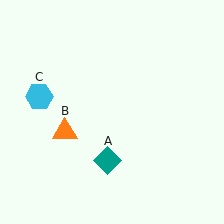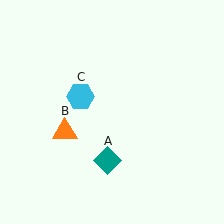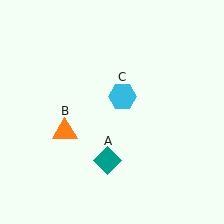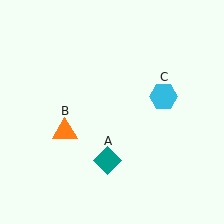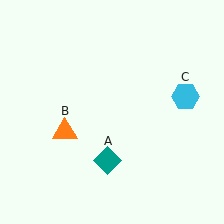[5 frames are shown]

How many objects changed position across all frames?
1 object changed position: cyan hexagon (object C).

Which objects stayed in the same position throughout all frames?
Teal diamond (object A) and orange triangle (object B) remained stationary.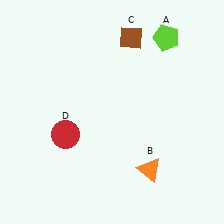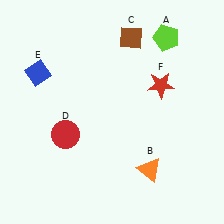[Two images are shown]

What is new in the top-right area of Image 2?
A red star (F) was added in the top-right area of Image 2.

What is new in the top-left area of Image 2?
A blue diamond (E) was added in the top-left area of Image 2.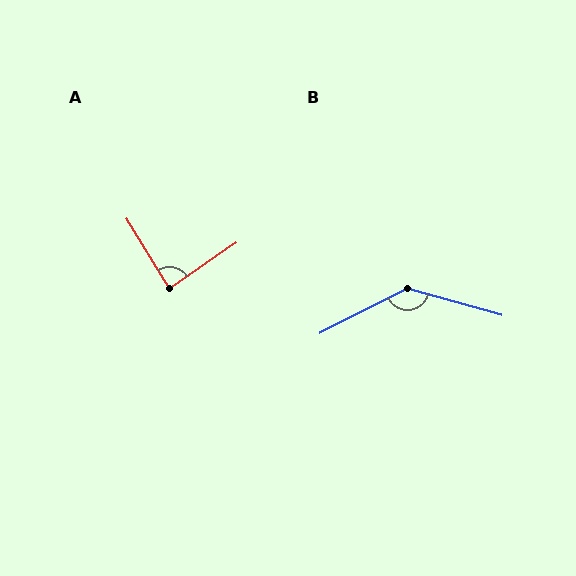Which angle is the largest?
B, at approximately 138 degrees.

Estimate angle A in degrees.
Approximately 87 degrees.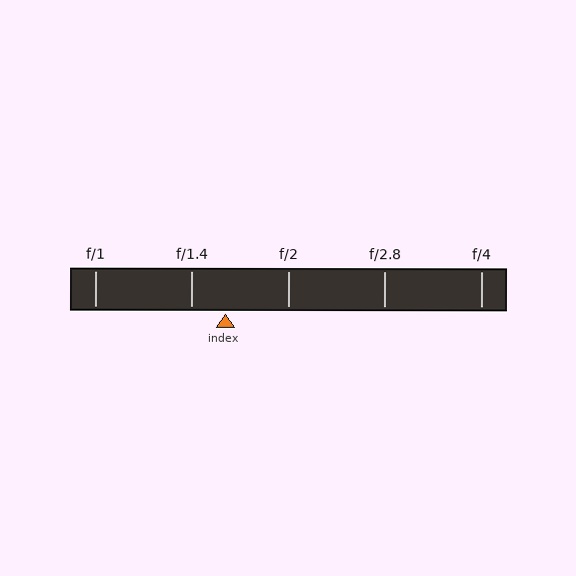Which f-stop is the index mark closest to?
The index mark is closest to f/1.4.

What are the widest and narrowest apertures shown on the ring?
The widest aperture shown is f/1 and the narrowest is f/4.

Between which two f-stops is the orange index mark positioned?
The index mark is between f/1.4 and f/2.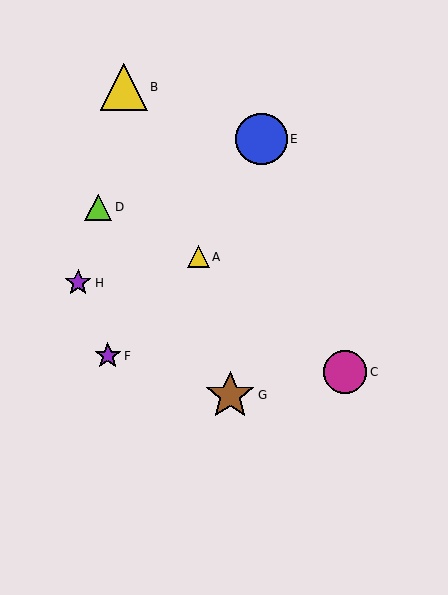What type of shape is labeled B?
Shape B is a yellow triangle.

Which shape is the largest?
The blue circle (labeled E) is the largest.